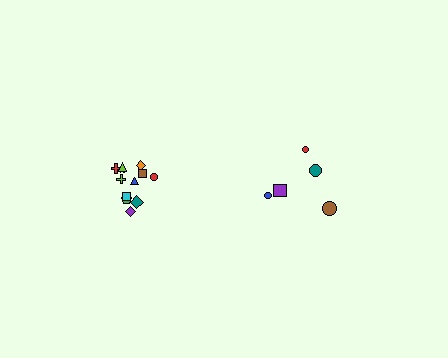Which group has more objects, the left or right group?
The left group.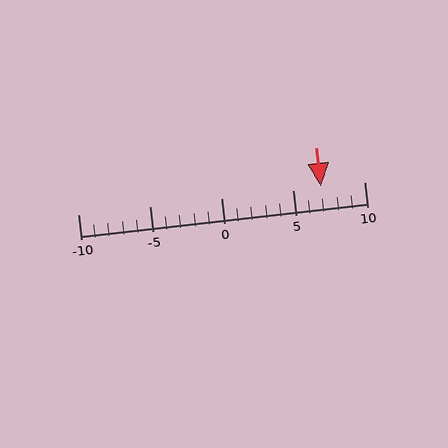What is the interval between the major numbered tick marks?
The major tick marks are spaced 5 units apart.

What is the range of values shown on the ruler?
The ruler shows values from -10 to 10.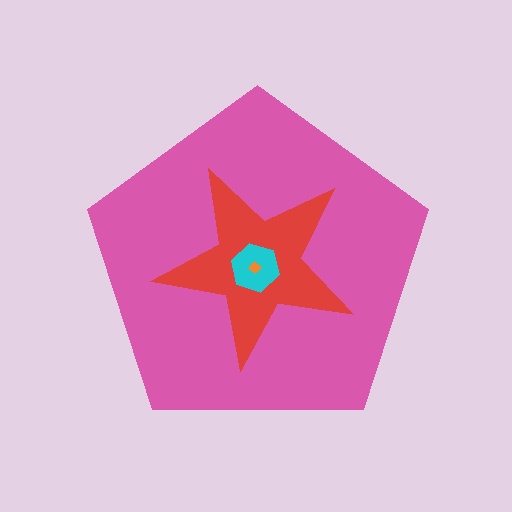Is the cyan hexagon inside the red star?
Yes.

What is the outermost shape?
The pink pentagon.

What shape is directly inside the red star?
The cyan hexagon.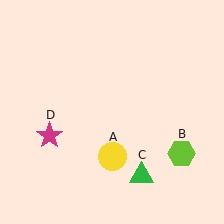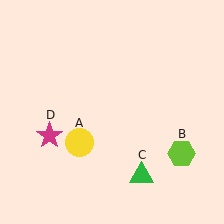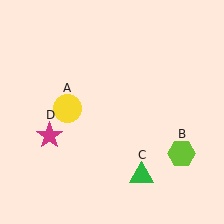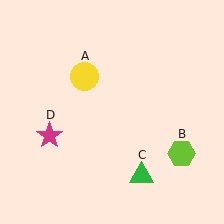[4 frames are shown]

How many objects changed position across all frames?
1 object changed position: yellow circle (object A).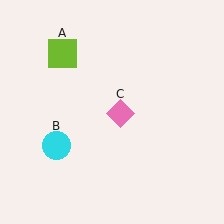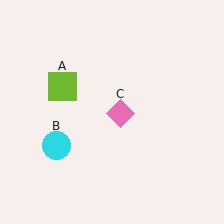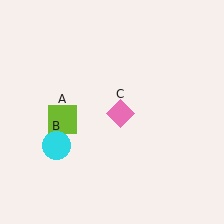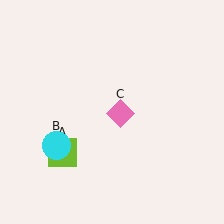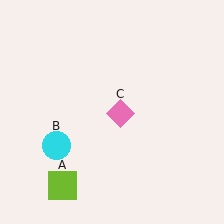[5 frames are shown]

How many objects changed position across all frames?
1 object changed position: lime square (object A).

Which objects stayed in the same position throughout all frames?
Cyan circle (object B) and pink diamond (object C) remained stationary.